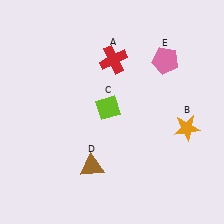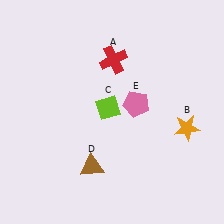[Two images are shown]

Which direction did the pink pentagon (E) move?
The pink pentagon (E) moved down.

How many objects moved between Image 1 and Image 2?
1 object moved between the two images.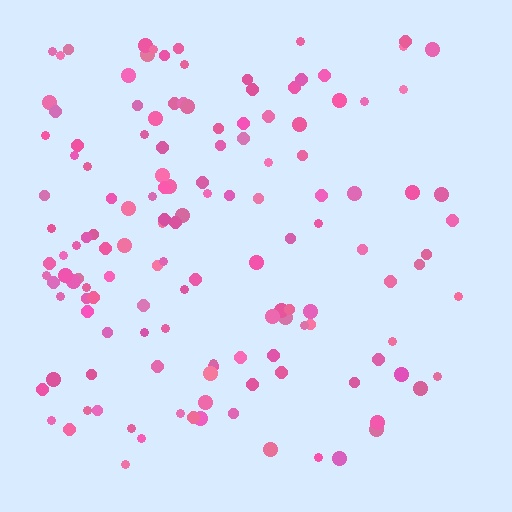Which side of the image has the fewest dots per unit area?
The right.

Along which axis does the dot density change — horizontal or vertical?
Horizontal.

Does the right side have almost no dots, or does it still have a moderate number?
Still a moderate number, just noticeably fewer than the left.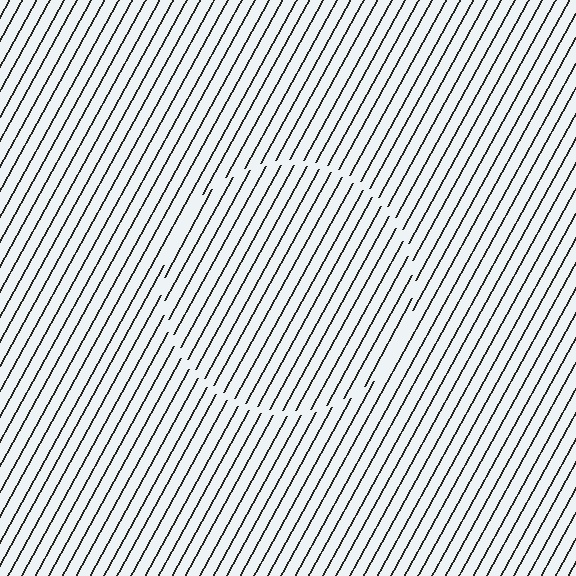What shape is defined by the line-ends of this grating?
An illusory circle. The interior of the shape contains the same grating, shifted by half a period — the contour is defined by the phase discontinuity where line-ends from the inner and outer gratings abut.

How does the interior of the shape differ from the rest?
The interior of the shape contains the same grating, shifted by half a period — the contour is defined by the phase discontinuity where line-ends from the inner and outer gratings abut.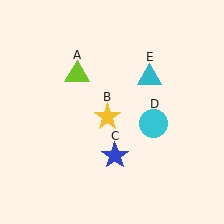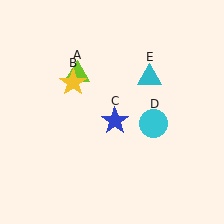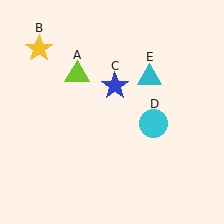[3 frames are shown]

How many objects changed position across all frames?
2 objects changed position: yellow star (object B), blue star (object C).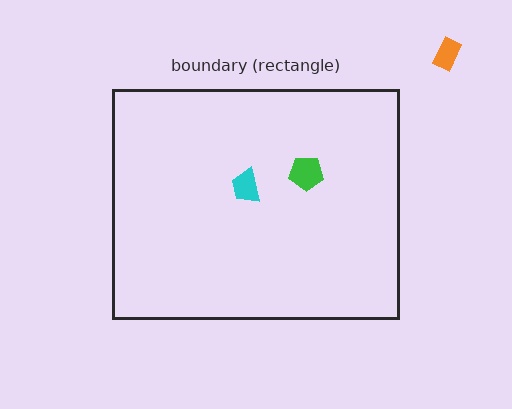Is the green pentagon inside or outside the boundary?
Inside.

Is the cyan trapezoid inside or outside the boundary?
Inside.